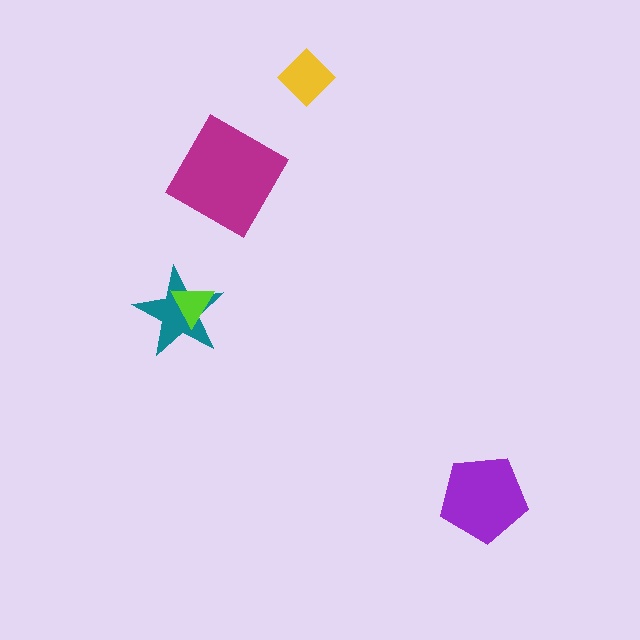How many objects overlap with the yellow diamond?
0 objects overlap with the yellow diamond.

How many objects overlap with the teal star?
1 object overlaps with the teal star.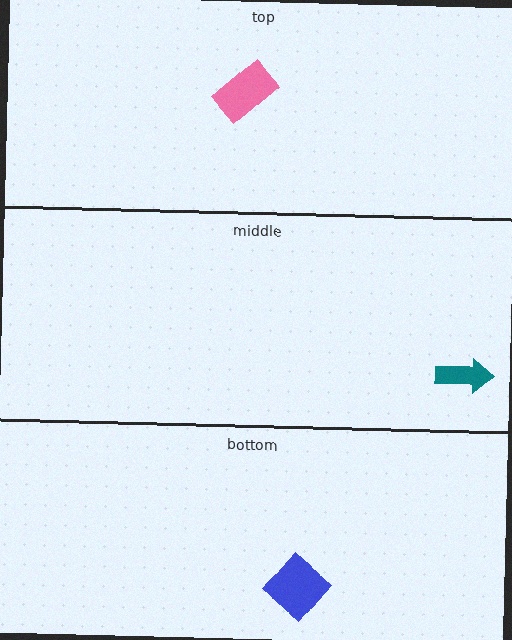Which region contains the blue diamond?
The bottom region.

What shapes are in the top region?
The pink rectangle.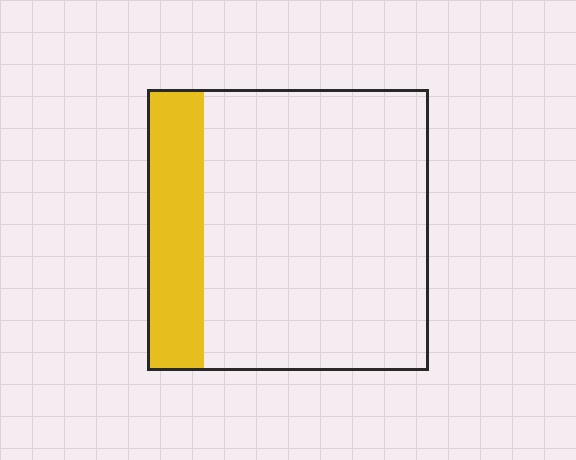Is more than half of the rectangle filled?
No.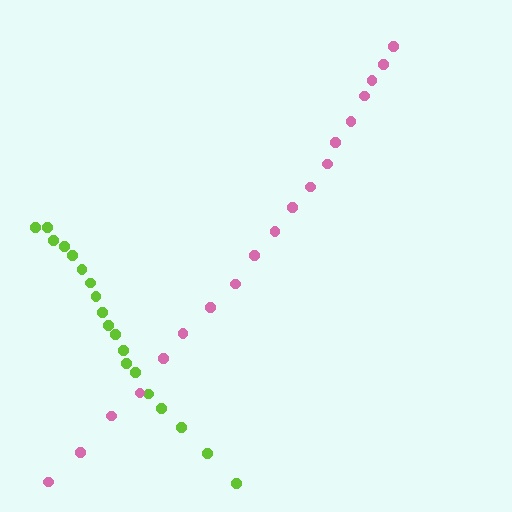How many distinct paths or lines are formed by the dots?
There are 2 distinct paths.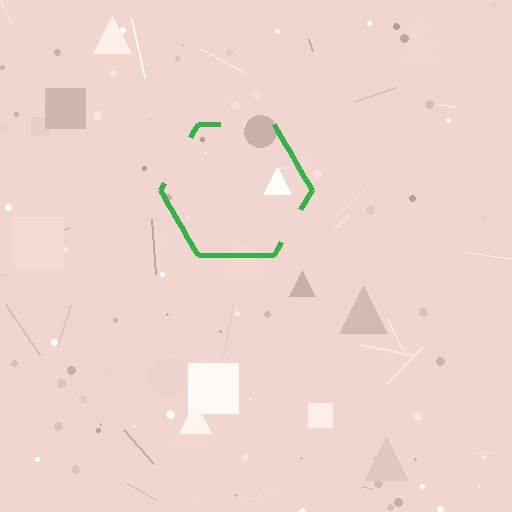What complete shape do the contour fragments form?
The contour fragments form a hexagon.